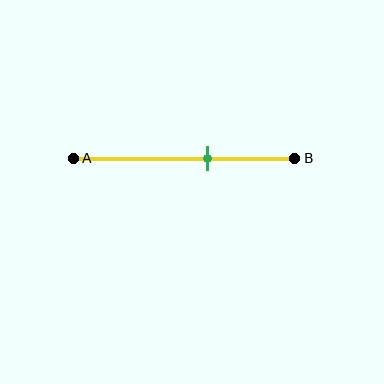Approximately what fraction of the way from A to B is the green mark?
The green mark is approximately 60% of the way from A to B.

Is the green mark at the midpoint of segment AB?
No, the mark is at about 60% from A, not at the 50% midpoint.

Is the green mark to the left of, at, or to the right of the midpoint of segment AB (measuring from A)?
The green mark is to the right of the midpoint of segment AB.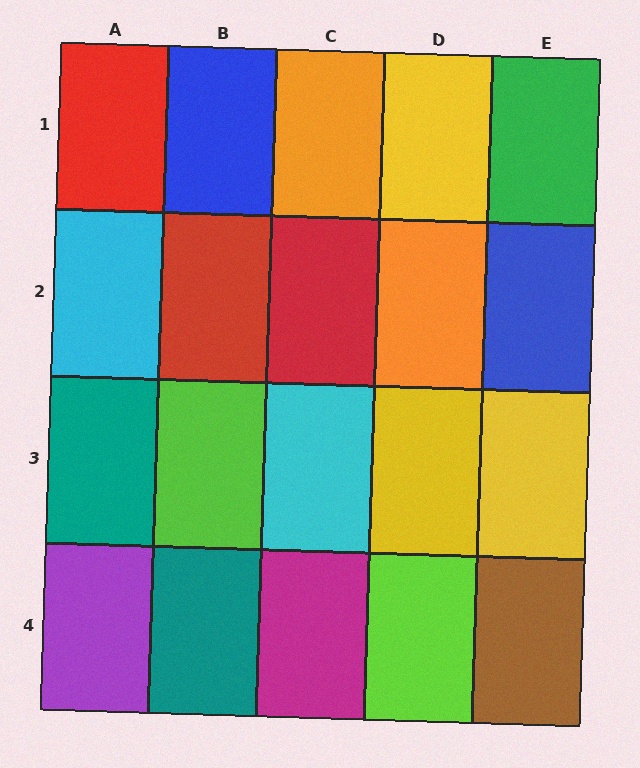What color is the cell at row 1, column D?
Yellow.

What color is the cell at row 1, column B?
Blue.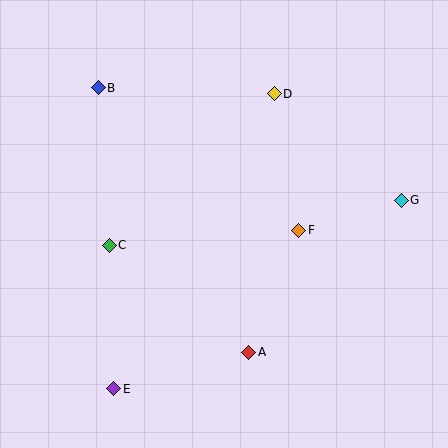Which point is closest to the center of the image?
Point F at (299, 230) is closest to the center.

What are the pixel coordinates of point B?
Point B is at (98, 88).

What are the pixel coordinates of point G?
Point G is at (401, 200).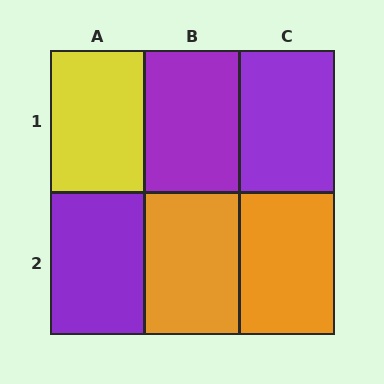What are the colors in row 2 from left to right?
Purple, orange, orange.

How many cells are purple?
3 cells are purple.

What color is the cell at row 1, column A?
Yellow.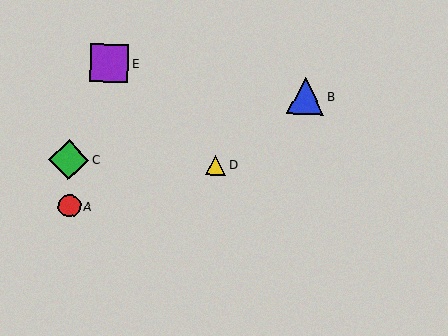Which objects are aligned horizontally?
Objects C, D are aligned horizontally.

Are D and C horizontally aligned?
Yes, both are at y≈165.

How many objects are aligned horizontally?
2 objects (C, D) are aligned horizontally.